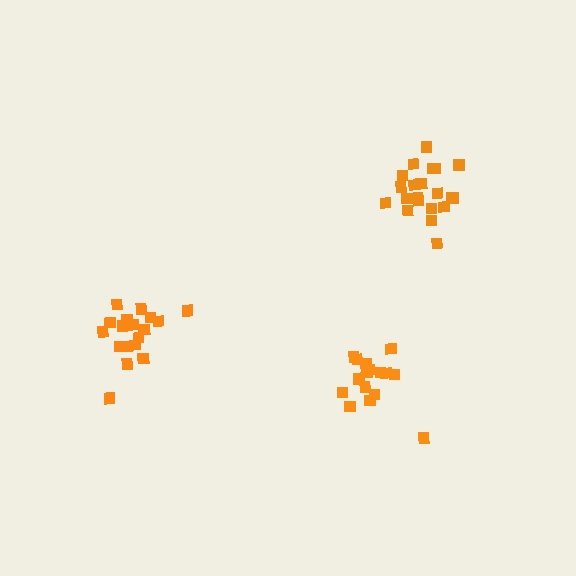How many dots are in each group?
Group 1: 19 dots, Group 2: 16 dots, Group 3: 21 dots (56 total).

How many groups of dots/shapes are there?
There are 3 groups.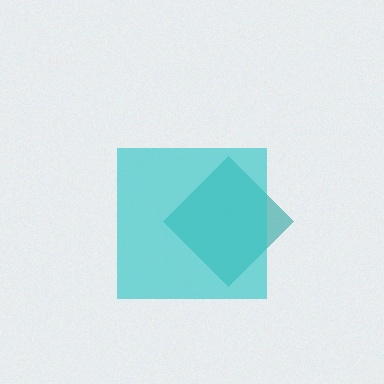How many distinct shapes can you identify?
There are 2 distinct shapes: a teal diamond, a cyan square.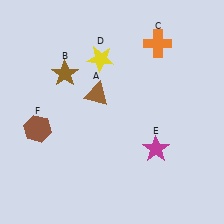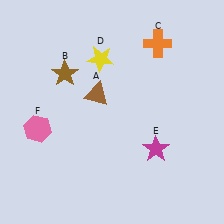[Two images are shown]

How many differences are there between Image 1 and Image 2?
There is 1 difference between the two images.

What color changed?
The hexagon (F) changed from brown in Image 1 to pink in Image 2.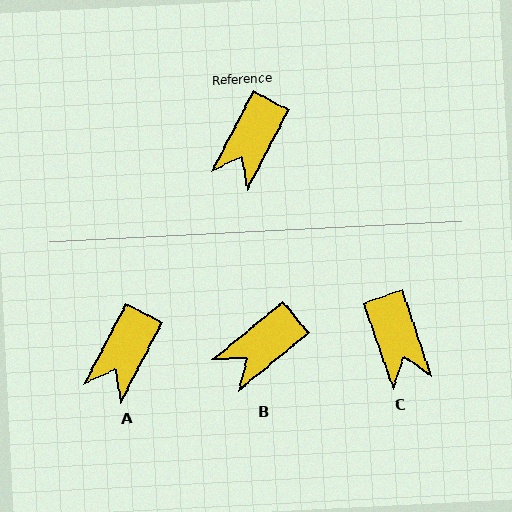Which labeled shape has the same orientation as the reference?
A.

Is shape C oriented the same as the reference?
No, it is off by about 46 degrees.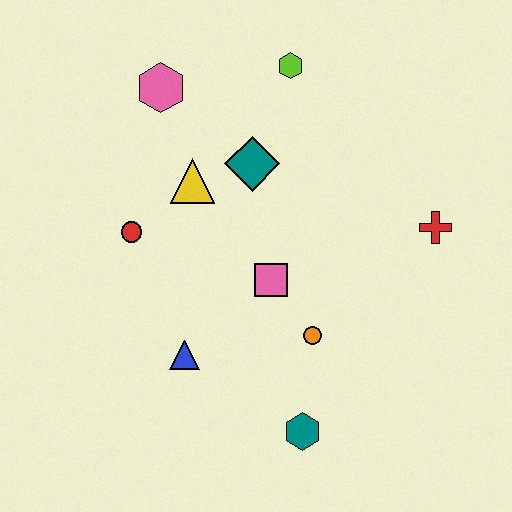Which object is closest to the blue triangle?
The pink square is closest to the blue triangle.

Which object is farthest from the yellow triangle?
The teal hexagon is farthest from the yellow triangle.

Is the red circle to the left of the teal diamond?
Yes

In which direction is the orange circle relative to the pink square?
The orange circle is below the pink square.